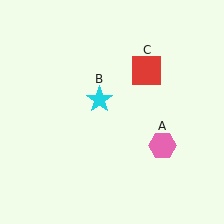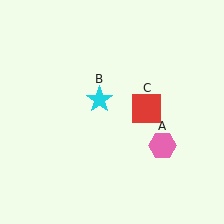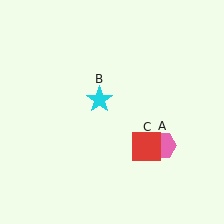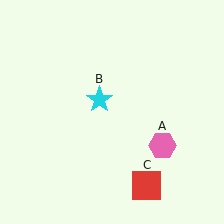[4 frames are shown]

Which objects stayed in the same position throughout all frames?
Pink hexagon (object A) and cyan star (object B) remained stationary.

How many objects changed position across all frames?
1 object changed position: red square (object C).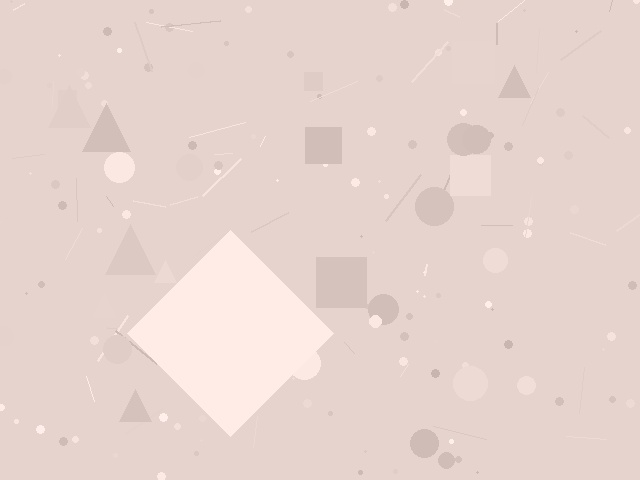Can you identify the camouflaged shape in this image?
The camouflaged shape is a diamond.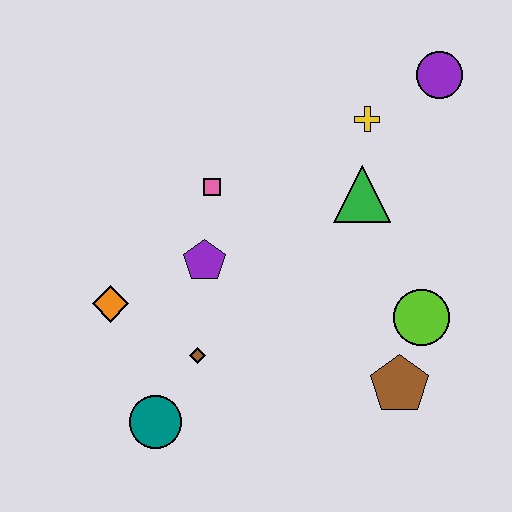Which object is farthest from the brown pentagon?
The purple circle is farthest from the brown pentagon.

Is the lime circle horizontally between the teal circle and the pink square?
No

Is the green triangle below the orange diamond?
No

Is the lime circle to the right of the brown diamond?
Yes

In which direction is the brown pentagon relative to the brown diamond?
The brown pentagon is to the right of the brown diamond.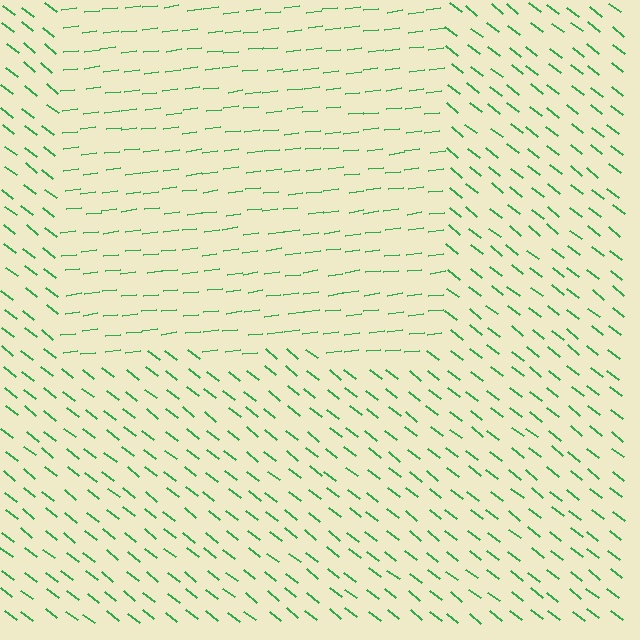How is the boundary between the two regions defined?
The boundary is defined purely by a change in line orientation (approximately 45 degrees difference). All lines are the same color and thickness.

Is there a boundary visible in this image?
Yes, there is a texture boundary formed by a change in line orientation.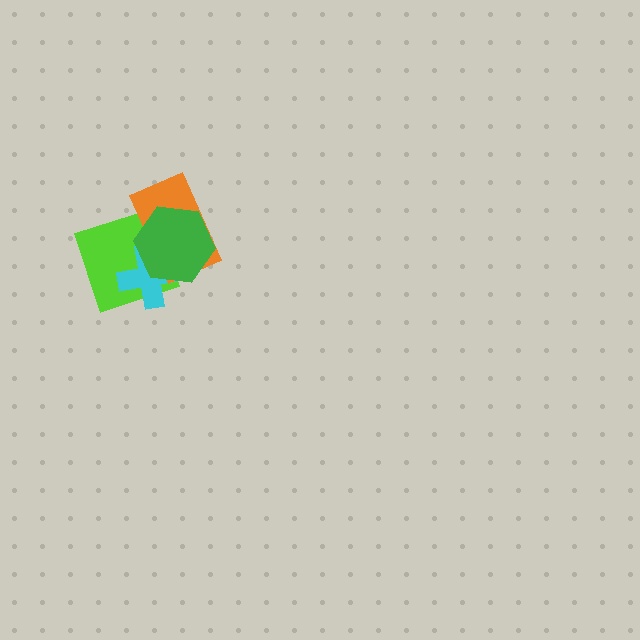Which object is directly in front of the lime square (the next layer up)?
The cyan cross is directly in front of the lime square.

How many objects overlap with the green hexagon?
3 objects overlap with the green hexagon.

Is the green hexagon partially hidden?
No, no other shape covers it.